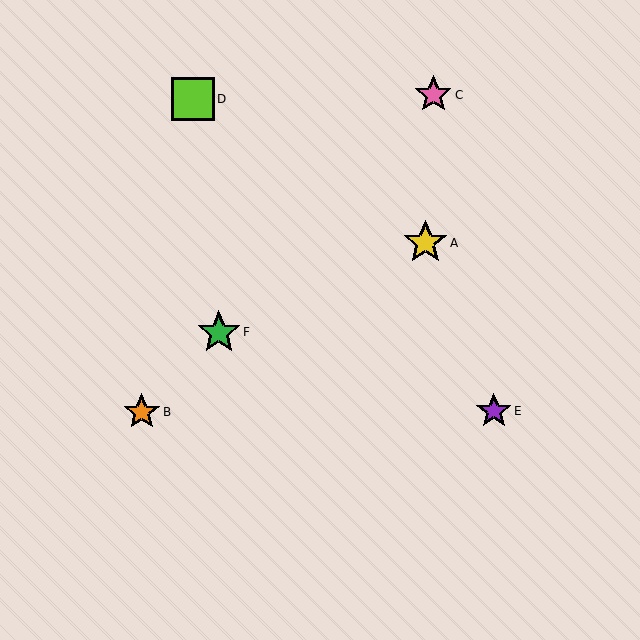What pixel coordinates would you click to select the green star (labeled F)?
Click at (219, 332) to select the green star F.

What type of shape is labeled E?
Shape E is a purple star.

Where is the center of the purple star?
The center of the purple star is at (494, 411).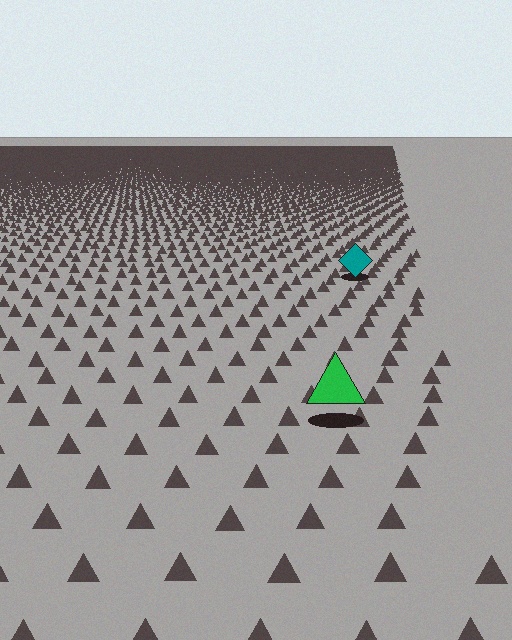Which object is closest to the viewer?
The green triangle is closest. The texture marks near it are larger and more spread out.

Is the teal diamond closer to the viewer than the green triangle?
No. The green triangle is closer — you can tell from the texture gradient: the ground texture is coarser near it.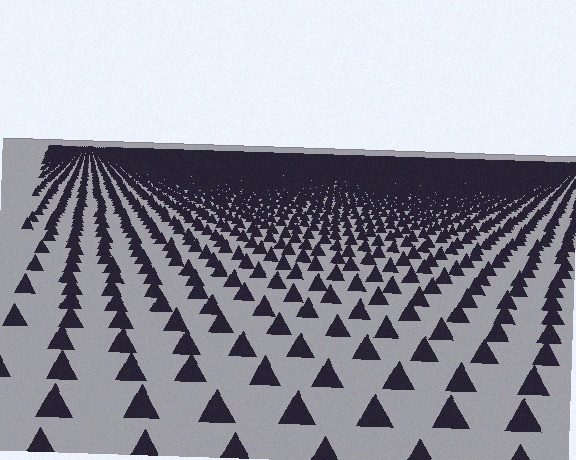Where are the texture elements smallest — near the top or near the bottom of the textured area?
Near the top.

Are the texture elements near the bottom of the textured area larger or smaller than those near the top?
Larger. Near the bottom, elements are closer to the viewer and appear at a bigger on-screen size.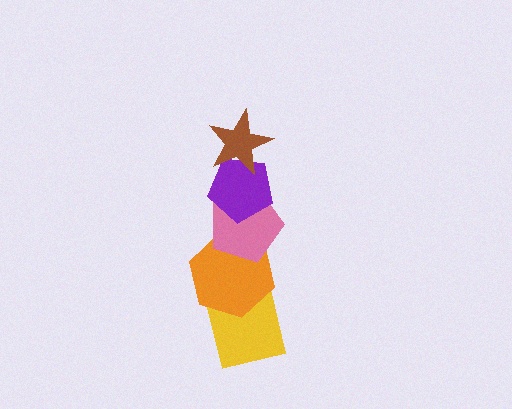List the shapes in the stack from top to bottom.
From top to bottom: the brown star, the purple pentagon, the pink pentagon, the orange hexagon, the yellow square.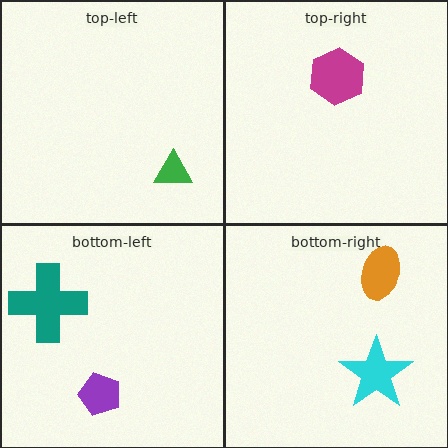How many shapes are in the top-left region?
1.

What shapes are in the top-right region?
The magenta hexagon.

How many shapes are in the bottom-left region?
2.